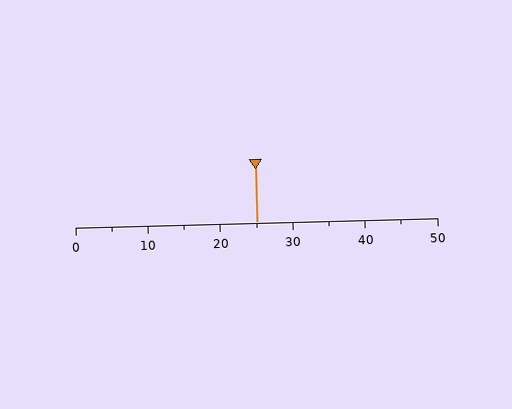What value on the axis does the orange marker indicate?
The marker indicates approximately 25.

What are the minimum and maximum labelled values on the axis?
The axis runs from 0 to 50.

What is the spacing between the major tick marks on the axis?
The major ticks are spaced 10 apart.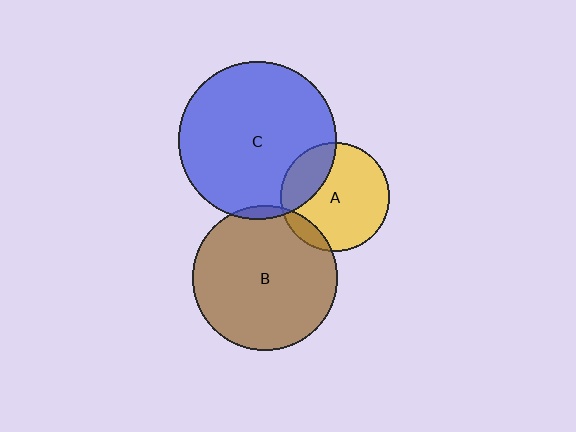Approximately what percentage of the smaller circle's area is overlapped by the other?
Approximately 25%.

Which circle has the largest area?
Circle C (blue).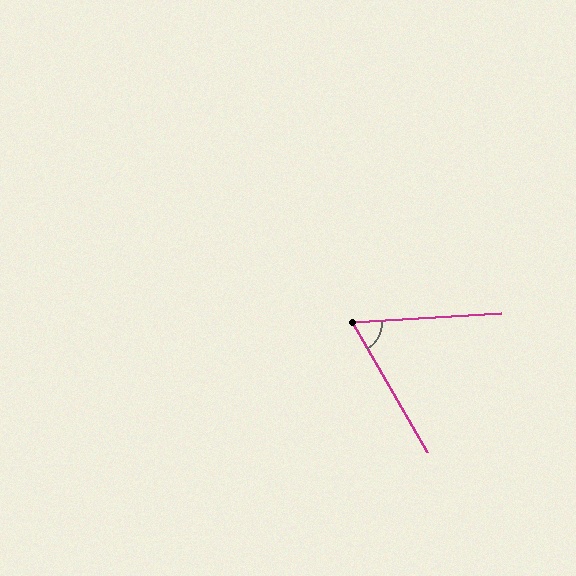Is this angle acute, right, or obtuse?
It is acute.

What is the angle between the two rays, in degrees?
Approximately 63 degrees.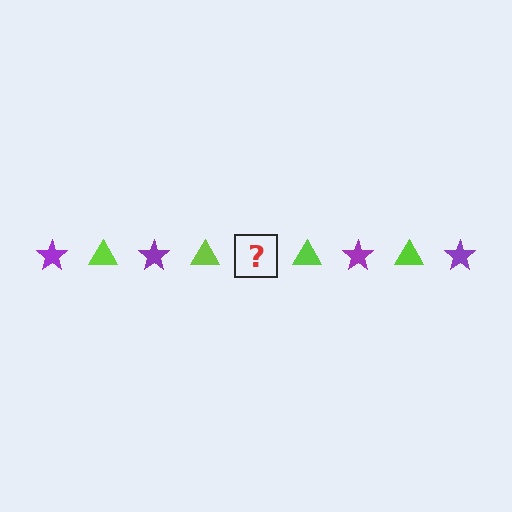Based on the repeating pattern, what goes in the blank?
The blank should be a purple star.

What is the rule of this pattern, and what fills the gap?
The rule is that the pattern alternates between purple star and lime triangle. The gap should be filled with a purple star.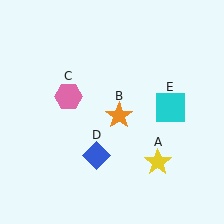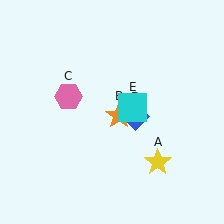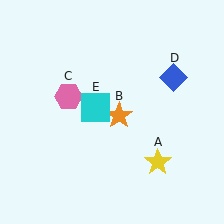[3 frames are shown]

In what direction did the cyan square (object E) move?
The cyan square (object E) moved left.